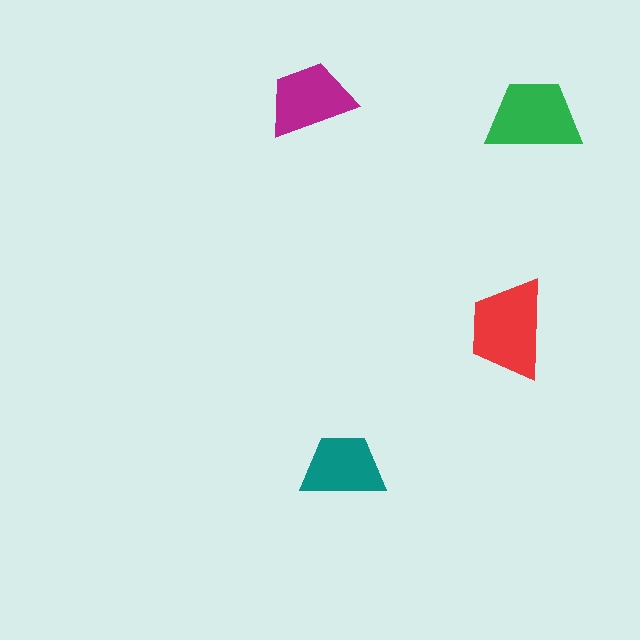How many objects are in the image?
There are 4 objects in the image.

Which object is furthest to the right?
The green trapezoid is rightmost.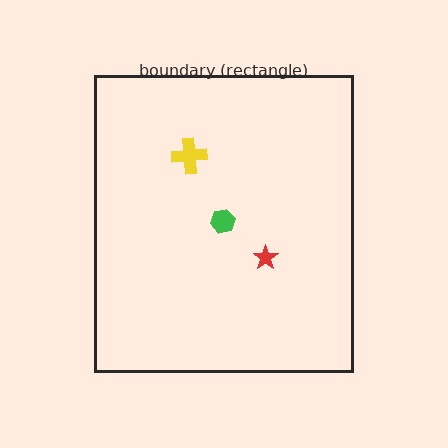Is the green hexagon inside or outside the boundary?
Inside.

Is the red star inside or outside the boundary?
Inside.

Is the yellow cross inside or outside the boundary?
Inside.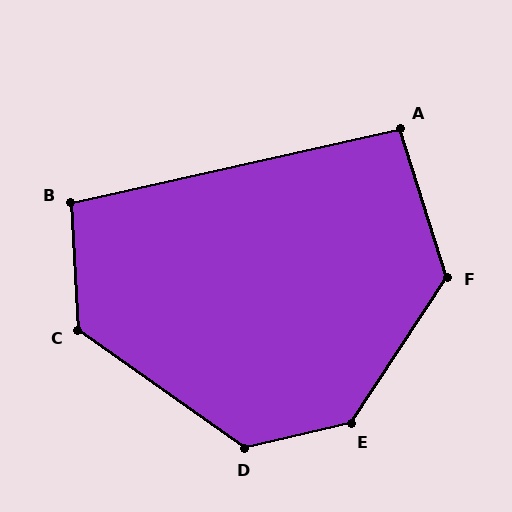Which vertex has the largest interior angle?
E, at approximately 137 degrees.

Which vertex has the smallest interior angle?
A, at approximately 95 degrees.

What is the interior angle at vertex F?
Approximately 129 degrees (obtuse).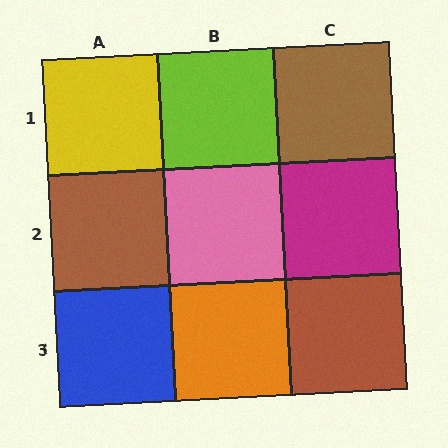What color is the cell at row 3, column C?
Brown.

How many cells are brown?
3 cells are brown.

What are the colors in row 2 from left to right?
Brown, pink, magenta.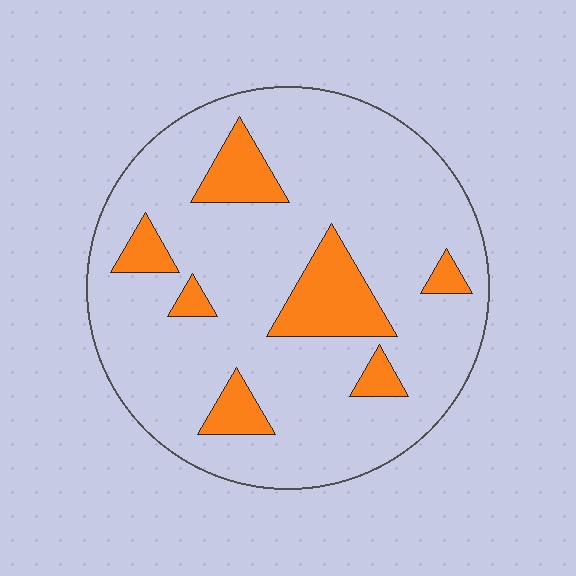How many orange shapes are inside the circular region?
7.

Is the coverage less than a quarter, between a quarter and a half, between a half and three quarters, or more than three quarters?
Less than a quarter.